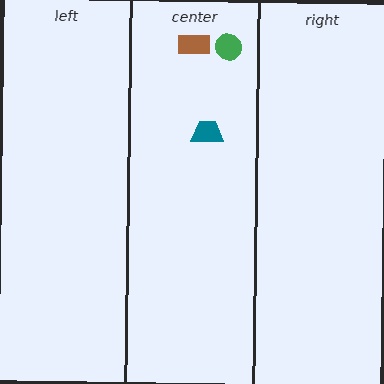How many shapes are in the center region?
3.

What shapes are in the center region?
The green circle, the brown rectangle, the teal trapezoid.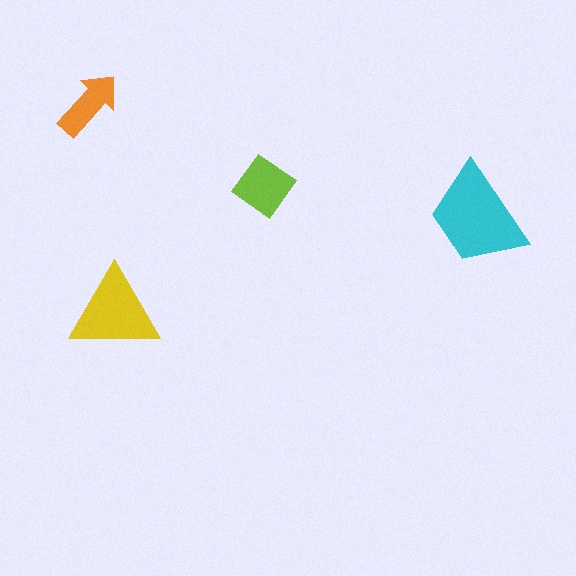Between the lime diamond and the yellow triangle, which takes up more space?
The yellow triangle.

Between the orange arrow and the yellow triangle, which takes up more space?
The yellow triangle.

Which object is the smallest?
The orange arrow.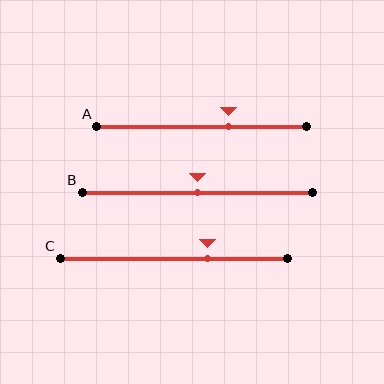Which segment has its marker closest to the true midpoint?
Segment B has its marker closest to the true midpoint.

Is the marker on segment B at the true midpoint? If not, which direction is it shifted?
Yes, the marker on segment B is at the true midpoint.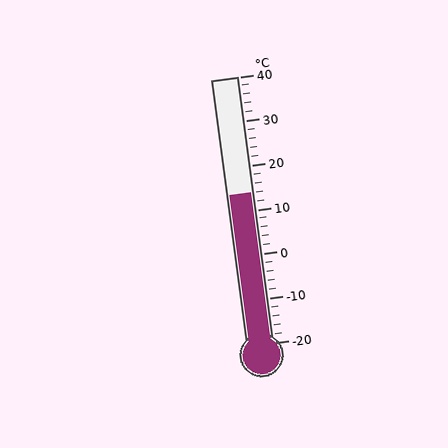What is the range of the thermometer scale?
The thermometer scale ranges from -20°C to 40°C.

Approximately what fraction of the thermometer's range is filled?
The thermometer is filled to approximately 55% of its range.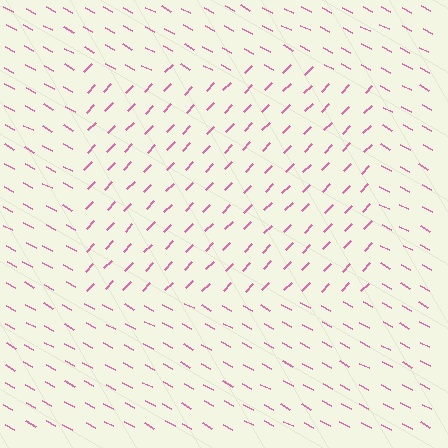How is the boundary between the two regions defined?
The boundary is defined purely by a change in line orientation (approximately 75 degrees difference). All lines are the same color and thickness.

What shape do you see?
I see a rectangle.